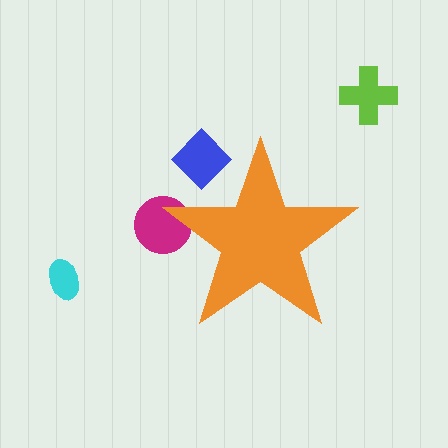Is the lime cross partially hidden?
No, the lime cross is fully visible.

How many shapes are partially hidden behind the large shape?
2 shapes are partially hidden.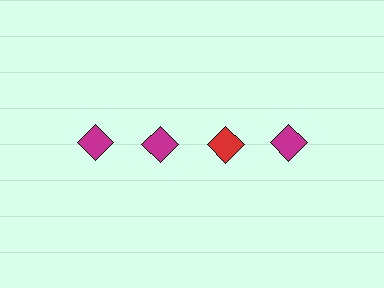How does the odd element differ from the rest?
It has a different color: red instead of magenta.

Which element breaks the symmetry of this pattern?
The red diamond in the top row, center column breaks the symmetry. All other shapes are magenta diamonds.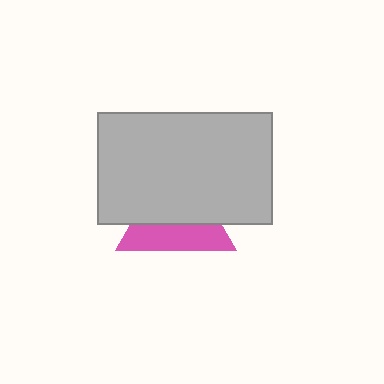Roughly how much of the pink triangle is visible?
A small part of it is visible (roughly 43%).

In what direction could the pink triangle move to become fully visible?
The pink triangle could move down. That would shift it out from behind the light gray rectangle entirely.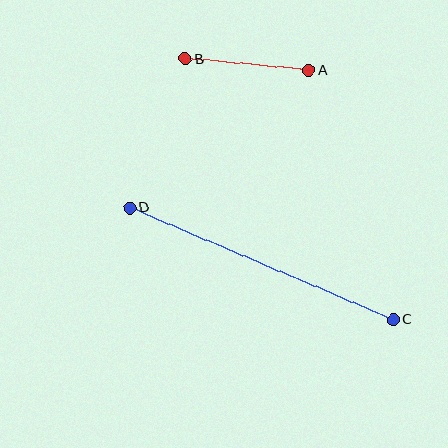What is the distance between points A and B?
The distance is approximately 124 pixels.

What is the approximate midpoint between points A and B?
The midpoint is at approximately (247, 65) pixels.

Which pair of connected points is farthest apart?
Points C and D are farthest apart.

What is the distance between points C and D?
The distance is approximately 286 pixels.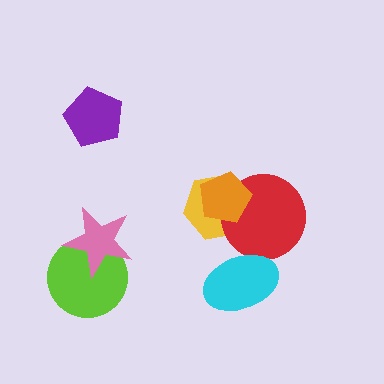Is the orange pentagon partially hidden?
No, no other shape covers it.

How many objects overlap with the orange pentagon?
2 objects overlap with the orange pentagon.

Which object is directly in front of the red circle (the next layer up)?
The orange pentagon is directly in front of the red circle.